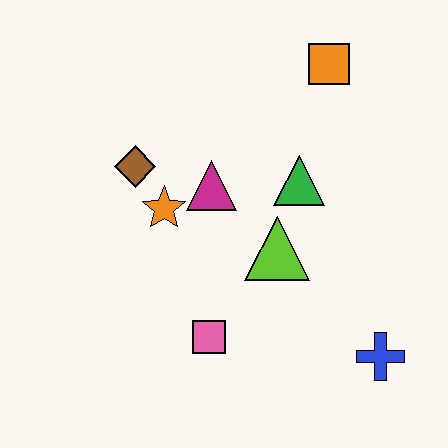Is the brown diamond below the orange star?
No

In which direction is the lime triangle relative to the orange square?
The lime triangle is below the orange square.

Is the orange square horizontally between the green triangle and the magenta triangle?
No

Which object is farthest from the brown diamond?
The blue cross is farthest from the brown diamond.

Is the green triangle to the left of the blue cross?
Yes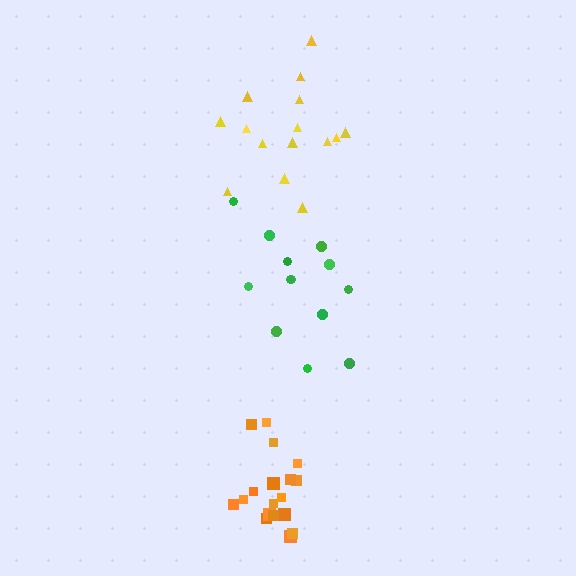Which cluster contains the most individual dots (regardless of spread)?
Orange (18).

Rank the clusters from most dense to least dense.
orange, yellow, green.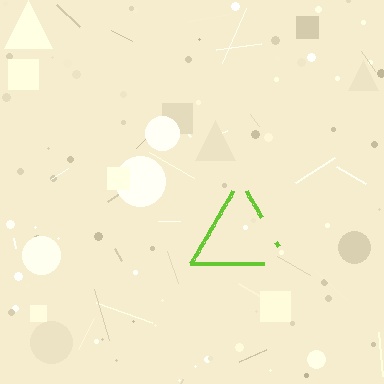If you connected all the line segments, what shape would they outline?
They would outline a triangle.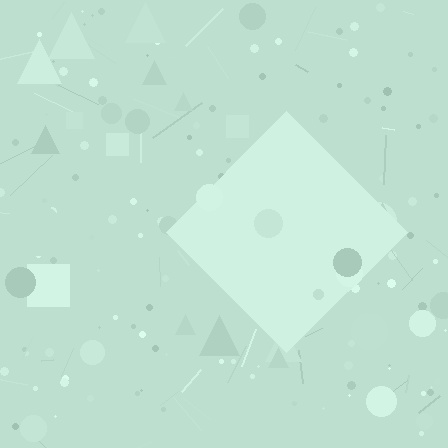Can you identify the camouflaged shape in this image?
The camouflaged shape is a diamond.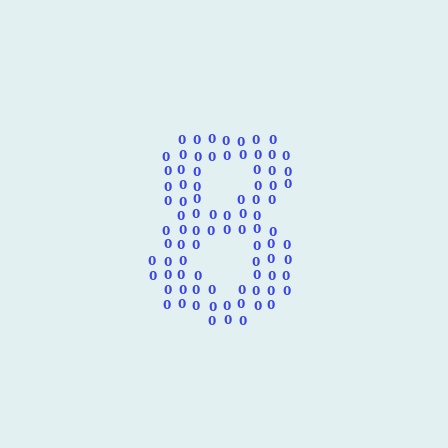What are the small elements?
The small elements are digit 0's.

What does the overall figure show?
The overall figure shows the digit 8.